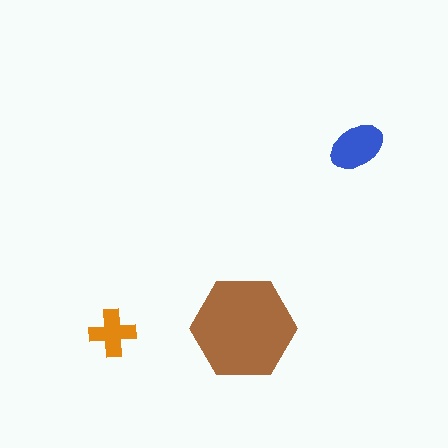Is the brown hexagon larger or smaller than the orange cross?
Larger.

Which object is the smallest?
The orange cross.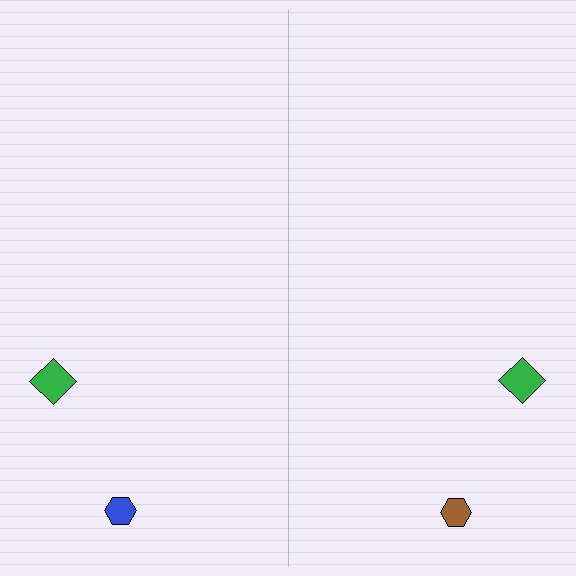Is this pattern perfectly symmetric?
No, the pattern is not perfectly symmetric. The brown hexagon on the right side breaks the symmetry — its mirror counterpart is blue.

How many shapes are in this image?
There are 4 shapes in this image.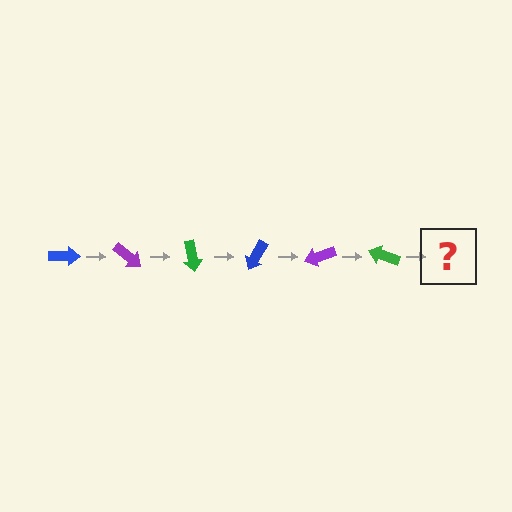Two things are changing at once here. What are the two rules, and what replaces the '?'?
The two rules are that it rotates 40 degrees each step and the color cycles through blue, purple, and green. The '?' should be a blue arrow, rotated 240 degrees from the start.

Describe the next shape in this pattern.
It should be a blue arrow, rotated 240 degrees from the start.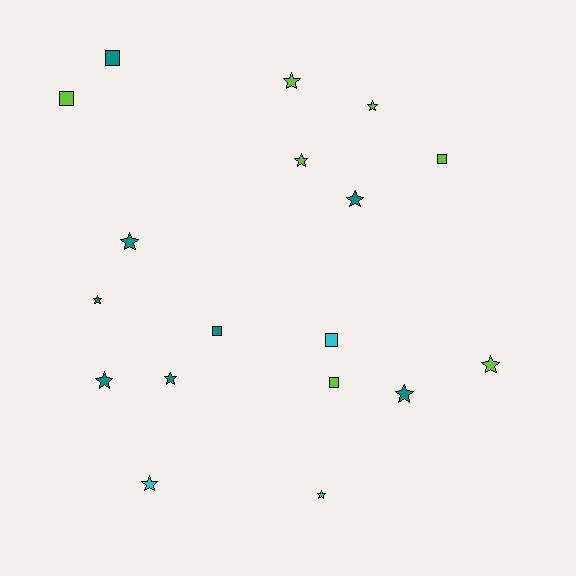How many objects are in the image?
There are 18 objects.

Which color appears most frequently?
Teal, with 8 objects.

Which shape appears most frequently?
Star, with 12 objects.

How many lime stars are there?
There are 4 lime stars.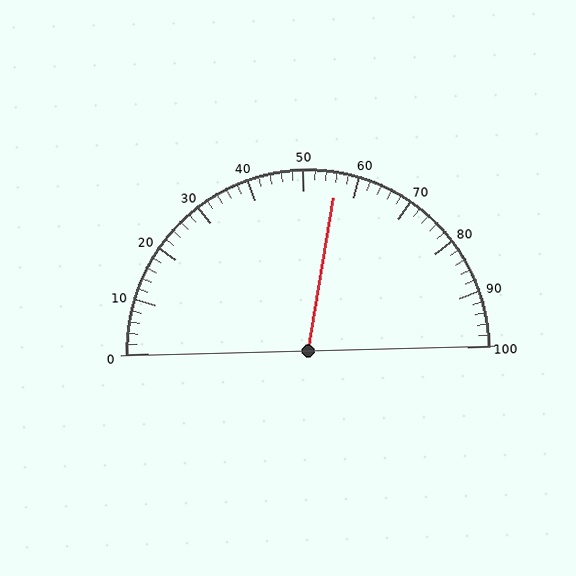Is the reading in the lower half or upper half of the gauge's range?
The reading is in the upper half of the range (0 to 100).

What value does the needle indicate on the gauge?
The needle indicates approximately 56.